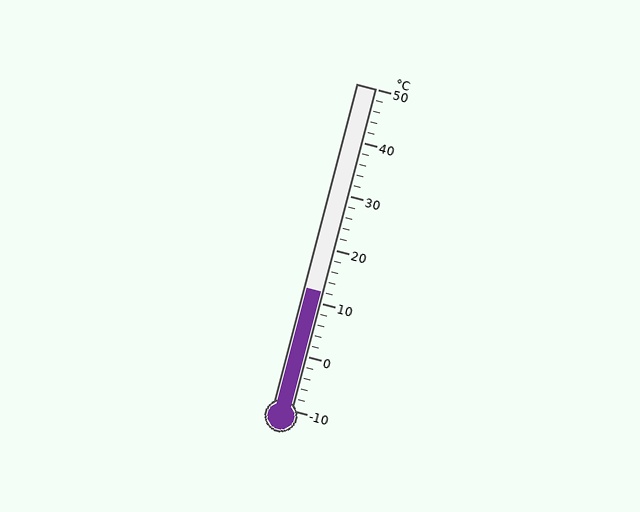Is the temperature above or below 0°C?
The temperature is above 0°C.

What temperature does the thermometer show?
The thermometer shows approximately 12°C.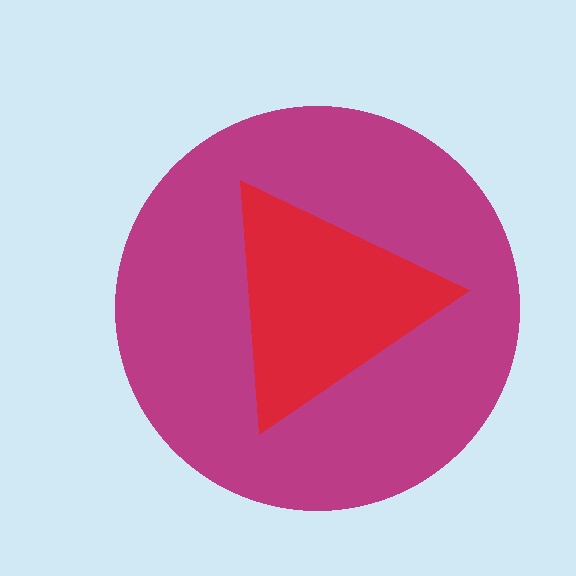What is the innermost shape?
The red triangle.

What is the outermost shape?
The magenta circle.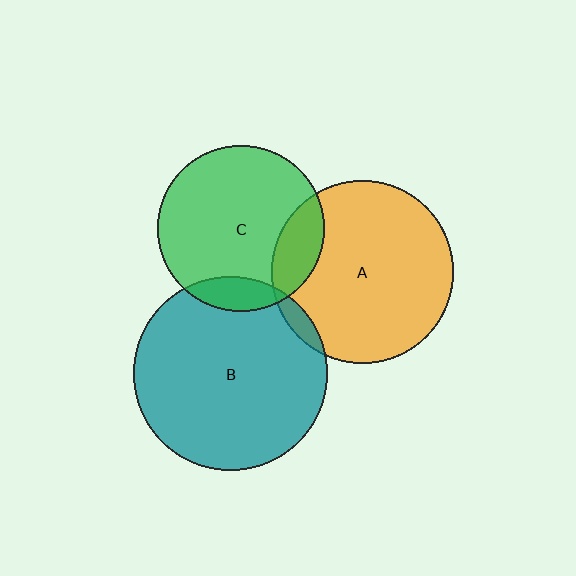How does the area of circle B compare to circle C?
Approximately 1.4 times.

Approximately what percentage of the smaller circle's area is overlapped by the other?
Approximately 15%.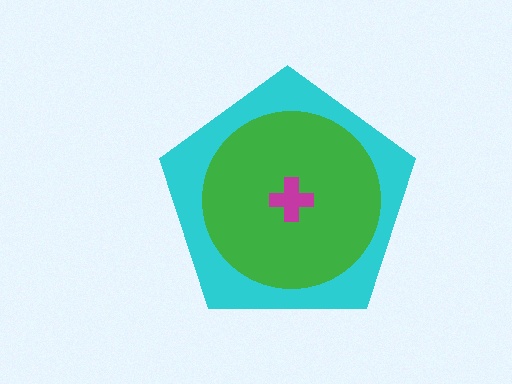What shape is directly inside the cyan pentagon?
The green circle.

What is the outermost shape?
The cyan pentagon.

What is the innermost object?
The magenta cross.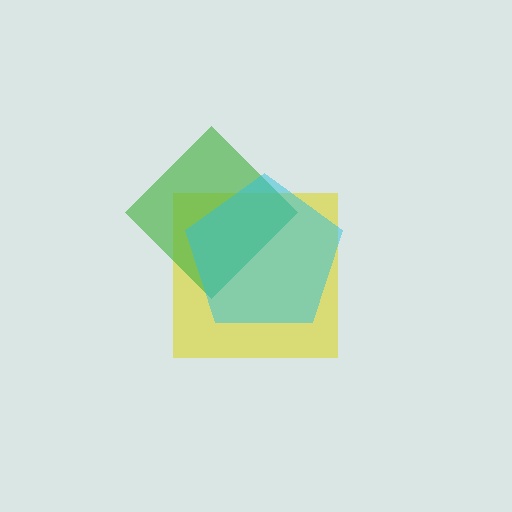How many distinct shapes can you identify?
There are 3 distinct shapes: a yellow square, a green diamond, a cyan pentagon.